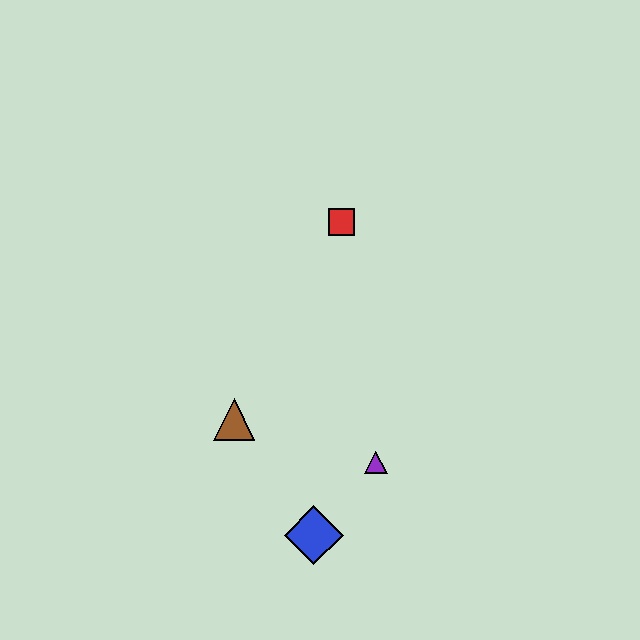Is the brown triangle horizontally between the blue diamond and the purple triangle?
No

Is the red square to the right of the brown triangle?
Yes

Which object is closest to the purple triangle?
The blue diamond is closest to the purple triangle.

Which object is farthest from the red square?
The blue diamond is farthest from the red square.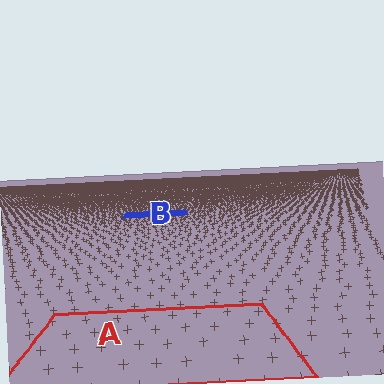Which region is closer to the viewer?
Region A is closer. The texture elements there are larger and more spread out.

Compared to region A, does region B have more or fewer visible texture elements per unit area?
Region B has more texture elements per unit area — they are packed more densely because it is farther away.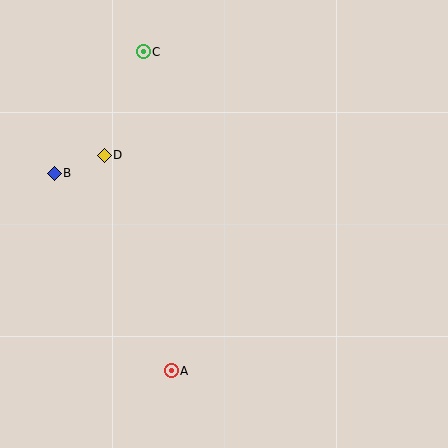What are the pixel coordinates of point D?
Point D is at (104, 155).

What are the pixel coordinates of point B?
Point B is at (54, 173).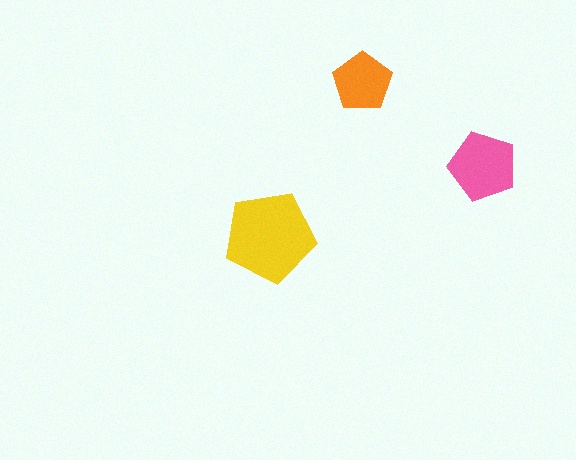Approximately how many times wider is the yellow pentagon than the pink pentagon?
About 1.5 times wider.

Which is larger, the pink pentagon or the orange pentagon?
The pink one.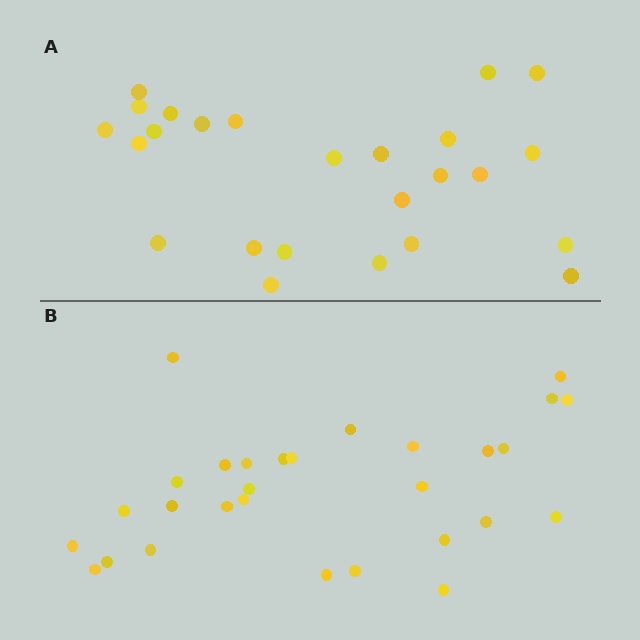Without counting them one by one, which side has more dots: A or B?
Region B (the bottom region) has more dots.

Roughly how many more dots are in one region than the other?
Region B has about 4 more dots than region A.